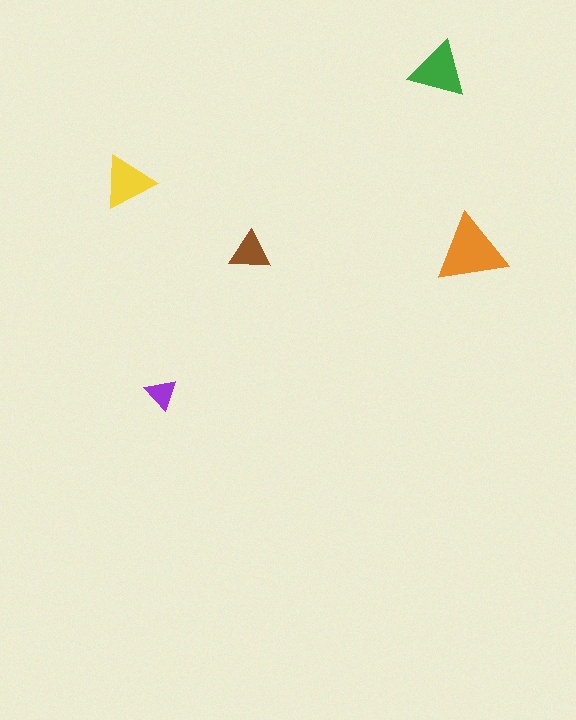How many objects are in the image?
There are 5 objects in the image.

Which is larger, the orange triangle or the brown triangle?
The orange one.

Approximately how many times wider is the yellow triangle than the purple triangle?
About 1.5 times wider.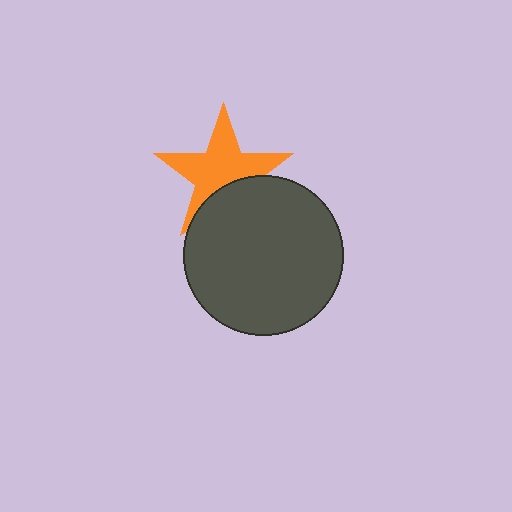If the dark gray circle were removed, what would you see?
You would see the complete orange star.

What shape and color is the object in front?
The object in front is a dark gray circle.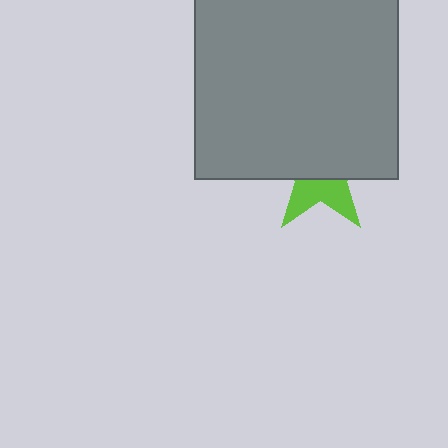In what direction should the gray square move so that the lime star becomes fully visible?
The gray square should move up. That is the shortest direction to clear the overlap and leave the lime star fully visible.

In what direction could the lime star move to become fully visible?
The lime star could move down. That would shift it out from behind the gray square entirely.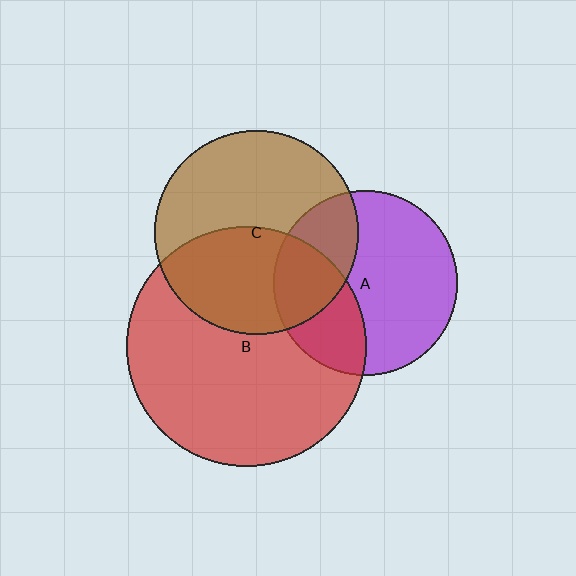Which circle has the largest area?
Circle B (red).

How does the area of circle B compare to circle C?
Approximately 1.4 times.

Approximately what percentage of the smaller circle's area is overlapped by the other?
Approximately 30%.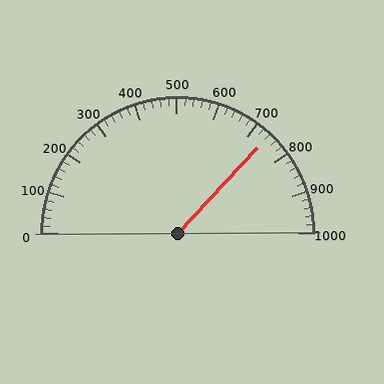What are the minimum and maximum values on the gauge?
The gauge ranges from 0 to 1000.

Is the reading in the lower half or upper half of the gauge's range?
The reading is in the upper half of the range (0 to 1000).